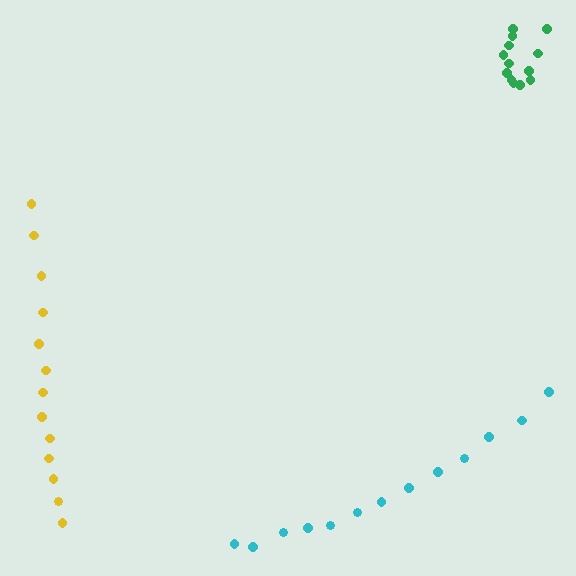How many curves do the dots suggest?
There are 3 distinct paths.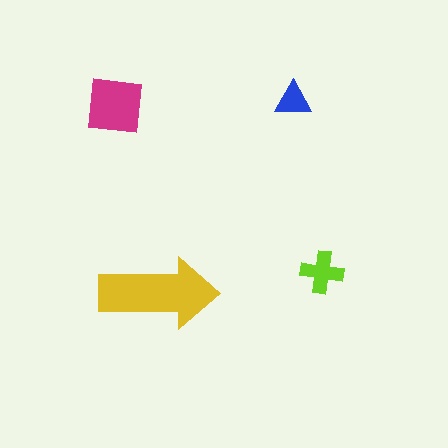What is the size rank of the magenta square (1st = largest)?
2nd.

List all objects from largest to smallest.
The yellow arrow, the magenta square, the lime cross, the blue triangle.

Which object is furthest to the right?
The lime cross is rightmost.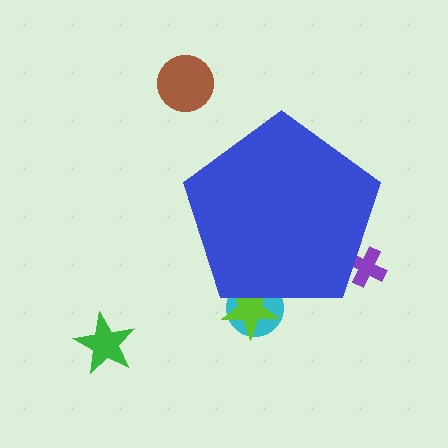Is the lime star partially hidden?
Yes, the lime star is partially hidden behind the blue pentagon.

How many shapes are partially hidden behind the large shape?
3 shapes are partially hidden.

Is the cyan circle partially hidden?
Yes, the cyan circle is partially hidden behind the blue pentagon.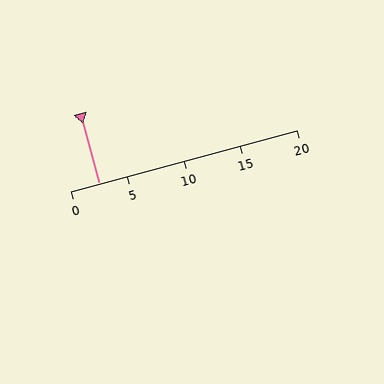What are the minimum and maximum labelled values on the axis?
The axis runs from 0 to 20.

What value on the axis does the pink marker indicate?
The marker indicates approximately 2.5.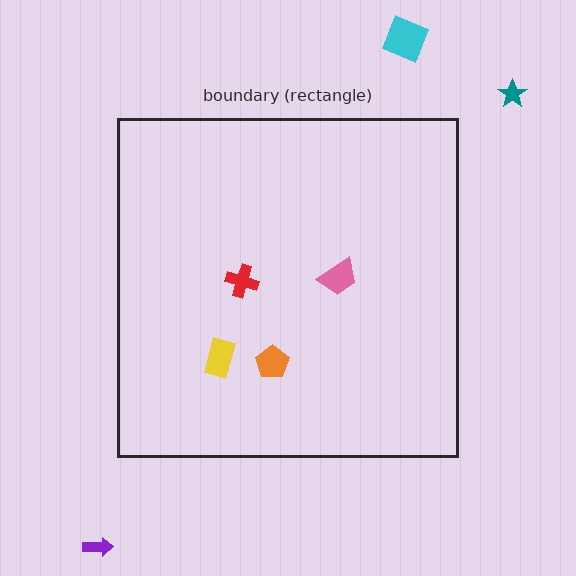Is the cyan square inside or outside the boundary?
Outside.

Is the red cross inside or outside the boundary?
Inside.